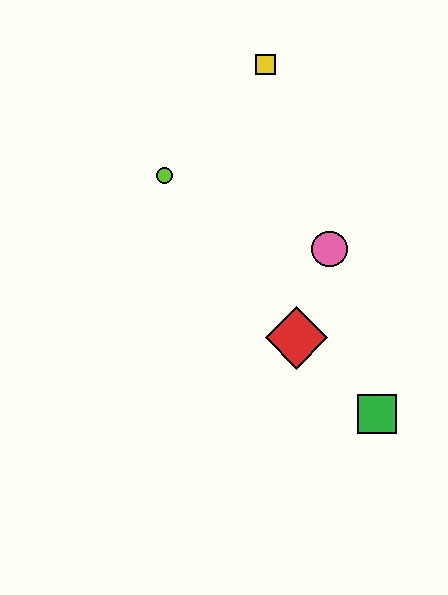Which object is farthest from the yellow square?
The green square is farthest from the yellow square.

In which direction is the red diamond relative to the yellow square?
The red diamond is below the yellow square.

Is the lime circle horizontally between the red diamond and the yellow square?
No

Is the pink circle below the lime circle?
Yes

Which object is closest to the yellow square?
The lime circle is closest to the yellow square.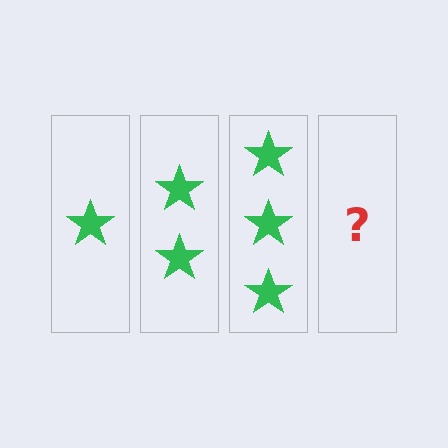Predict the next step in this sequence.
The next step is 4 stars.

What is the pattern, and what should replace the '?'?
The pattern is that each step adds one more star. The '?' should be 4 stars.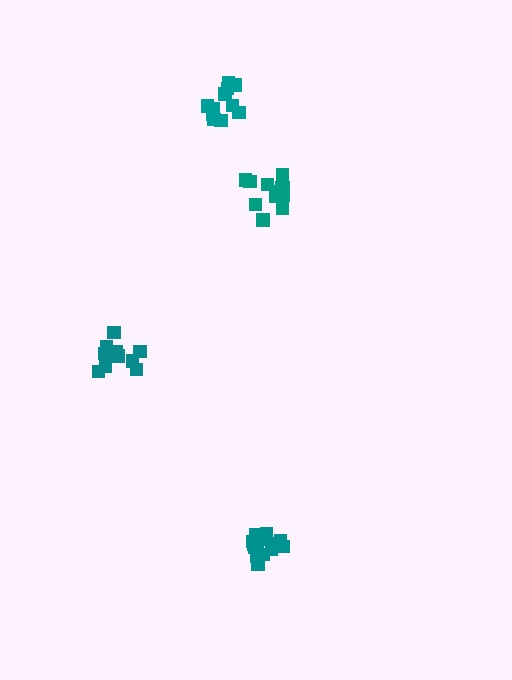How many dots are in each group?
Group 1: 13 dots, Group 2: 12 dots, Group 3: 14 dots, Group 4: 11 dots (50 total).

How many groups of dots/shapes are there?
There are 4 groups.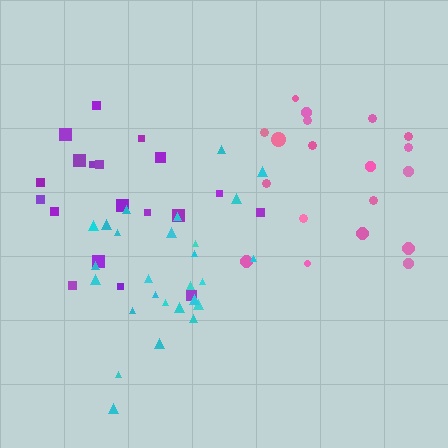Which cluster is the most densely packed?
Cyan.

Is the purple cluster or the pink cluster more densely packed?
Pink.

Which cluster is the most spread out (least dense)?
Purple.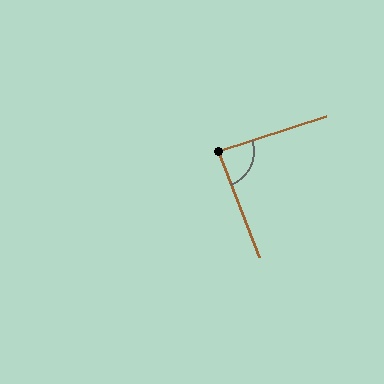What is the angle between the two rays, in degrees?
Approximately 87 degrees.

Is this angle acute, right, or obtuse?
It is approximately a right angle.